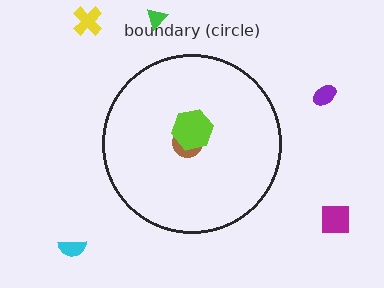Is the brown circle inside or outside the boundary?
Inside.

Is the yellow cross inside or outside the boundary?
Outside.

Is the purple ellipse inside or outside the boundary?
Outside.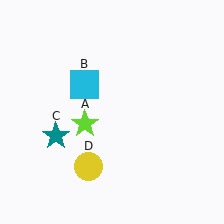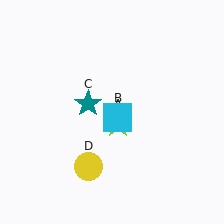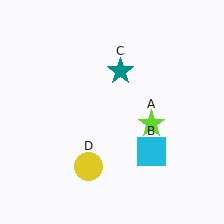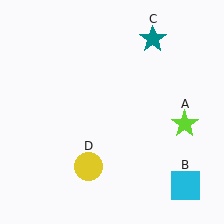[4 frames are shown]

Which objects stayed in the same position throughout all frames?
Yellow circle (object D) remained stationary.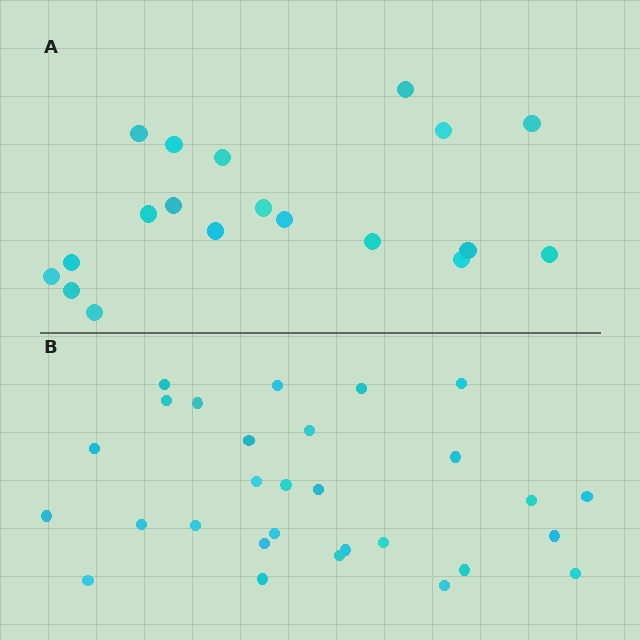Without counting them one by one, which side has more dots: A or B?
Region B (the bottom region) has more dots.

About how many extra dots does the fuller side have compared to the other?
Region B has roughly 10 or so more dots than region A.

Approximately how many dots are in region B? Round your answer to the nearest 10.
About 30 dots. (The exact count is 29, which rounds to 30.)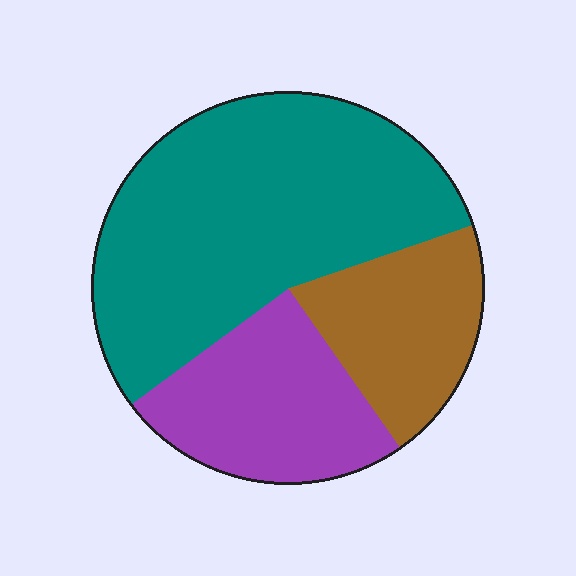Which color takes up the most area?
Teal, at roughly 55%.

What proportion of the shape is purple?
Purple takes up between a sixth and a third of the shape.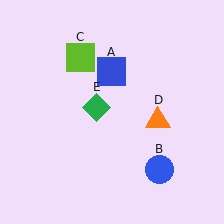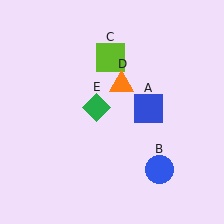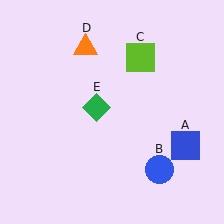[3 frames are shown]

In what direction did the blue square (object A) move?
The blue square (object A) moved down and to the right.